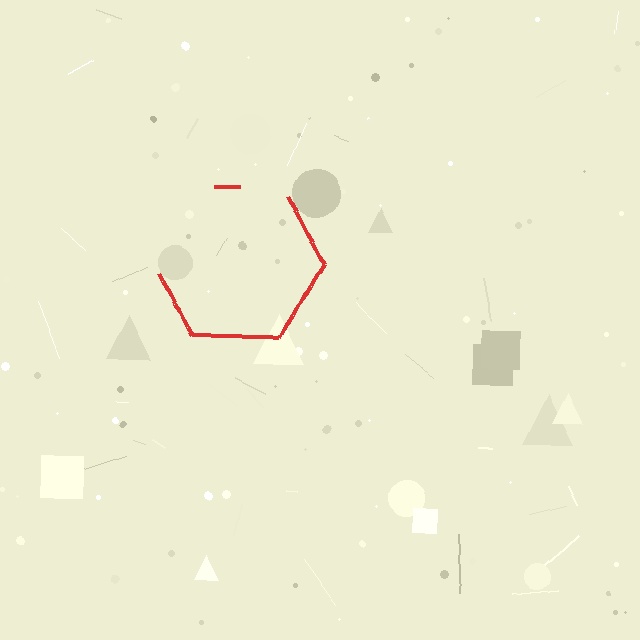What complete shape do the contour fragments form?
The contour fragments form a hexagon.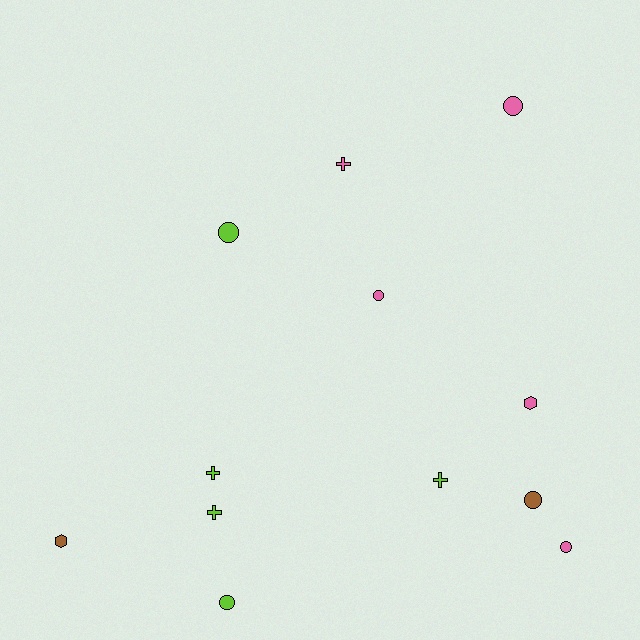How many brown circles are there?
There is 1 brown circle.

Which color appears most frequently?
Lime, with 5 objects.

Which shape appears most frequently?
Circle, with 6 objects.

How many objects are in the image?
There are 12 objects.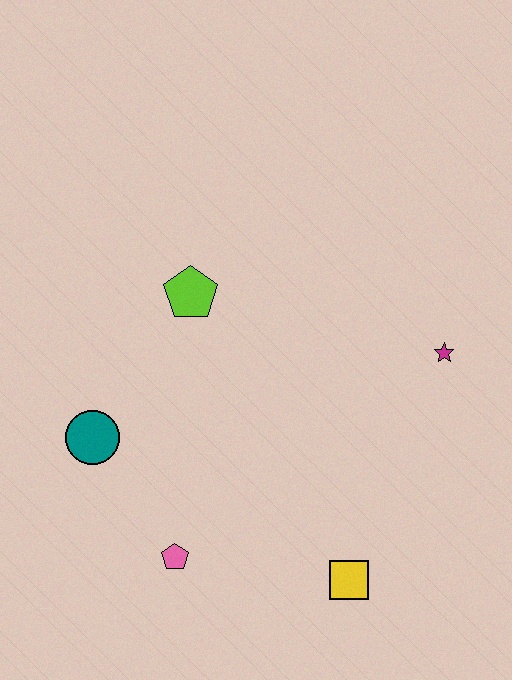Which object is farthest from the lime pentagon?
The yellow square is farthest from the lime pentagon.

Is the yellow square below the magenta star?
Yes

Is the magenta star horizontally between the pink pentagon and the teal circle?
No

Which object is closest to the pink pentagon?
The teal circle is closest to the pink pentagon.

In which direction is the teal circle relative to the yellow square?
The teal circle is to the left of the yellow square.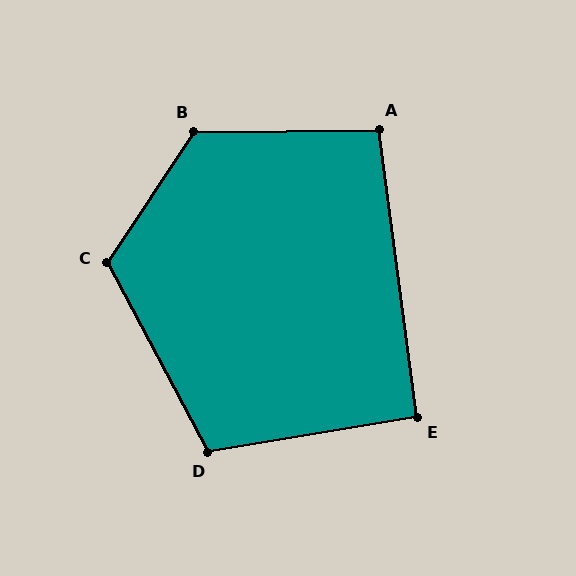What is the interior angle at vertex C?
Approximately 119 degrees (obtuse).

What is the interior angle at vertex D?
Approximately 108 degrees (obtuse).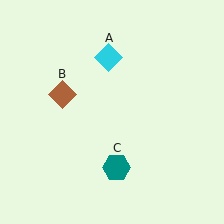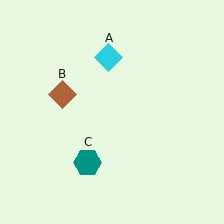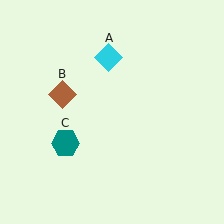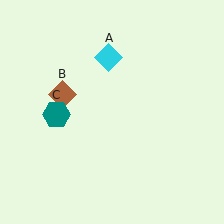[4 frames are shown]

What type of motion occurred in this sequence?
The teal hexagon (object C) rotated clockwise around the center of the scene.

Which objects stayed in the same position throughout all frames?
Cyan diamond (object A) and brown diamond (object B) remained stationary.